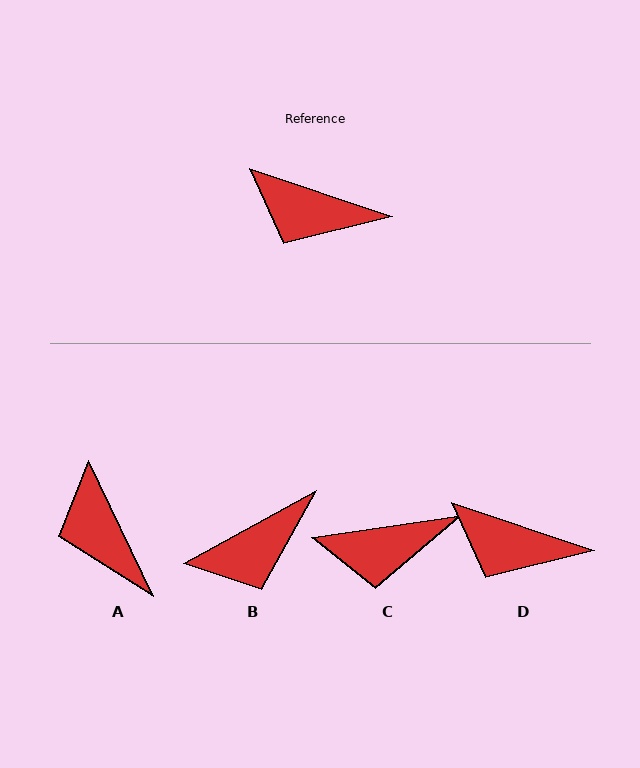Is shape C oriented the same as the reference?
No, it is off by about 27 degrees.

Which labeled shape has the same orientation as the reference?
D.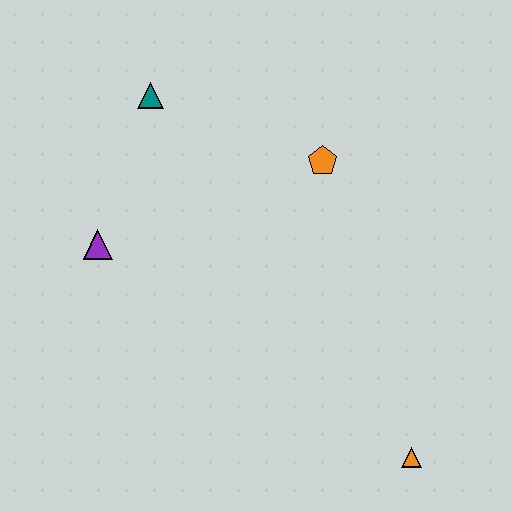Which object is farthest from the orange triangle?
The teal triangle is farthest from the orange triangle.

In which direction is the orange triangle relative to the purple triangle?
The orange triangle is to the right of the purple triangle.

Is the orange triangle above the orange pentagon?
No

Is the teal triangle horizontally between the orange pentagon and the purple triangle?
Yes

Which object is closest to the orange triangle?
The orange pentagon is closest to the orange triangle.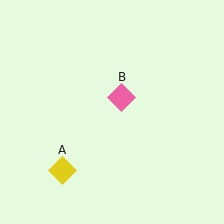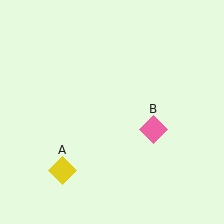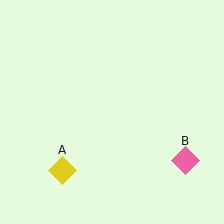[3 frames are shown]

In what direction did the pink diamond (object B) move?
The pink diamond (object B) moved down and to the right.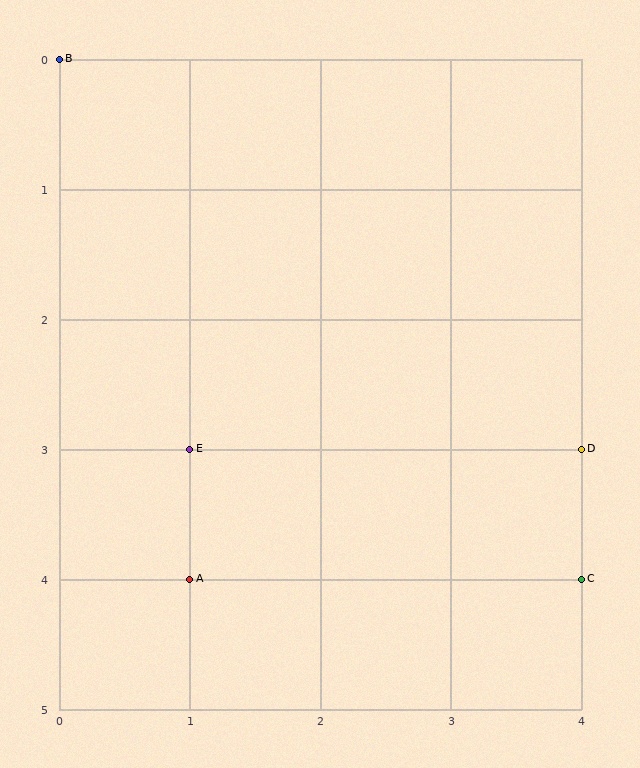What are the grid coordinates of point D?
Point D is at grid coordinates (4, 3).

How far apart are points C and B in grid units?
Points C and B are 4 columns and 4 rows apart (about 5.7 grid units diagonally).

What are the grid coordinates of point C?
Point C is at grid coordinates (4, 4).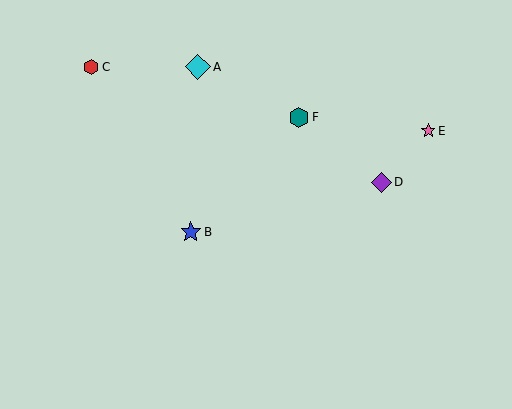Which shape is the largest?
The cyan diamond (labeled A) is the largest.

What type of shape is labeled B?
Shape B is a blue star.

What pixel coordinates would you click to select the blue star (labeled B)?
Click at (191, 232) to select the blue star B.